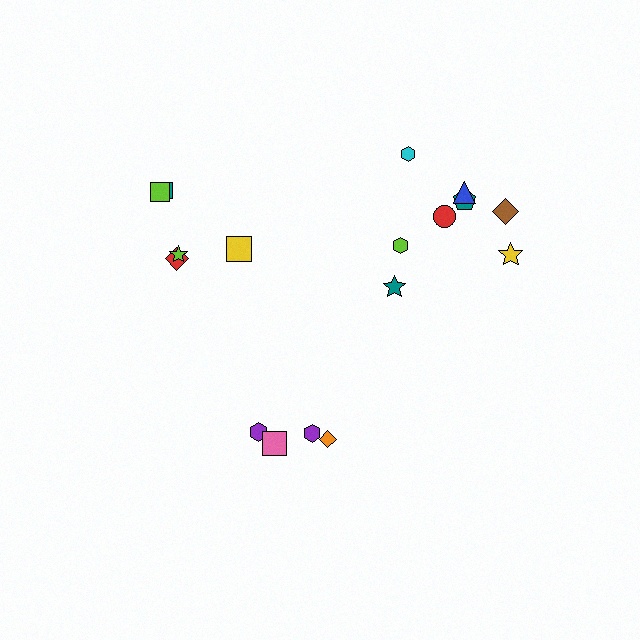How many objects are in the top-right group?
There are 8 objects.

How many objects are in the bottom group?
There are 4 objects.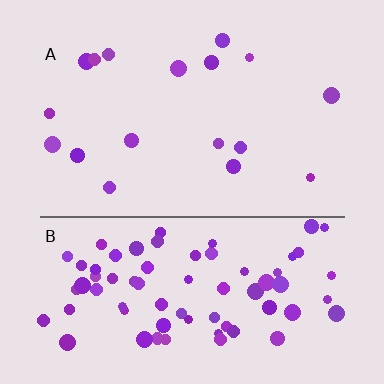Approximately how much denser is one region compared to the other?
Approximately 4.4× — region B over region A.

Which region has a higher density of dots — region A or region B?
B (the bottom).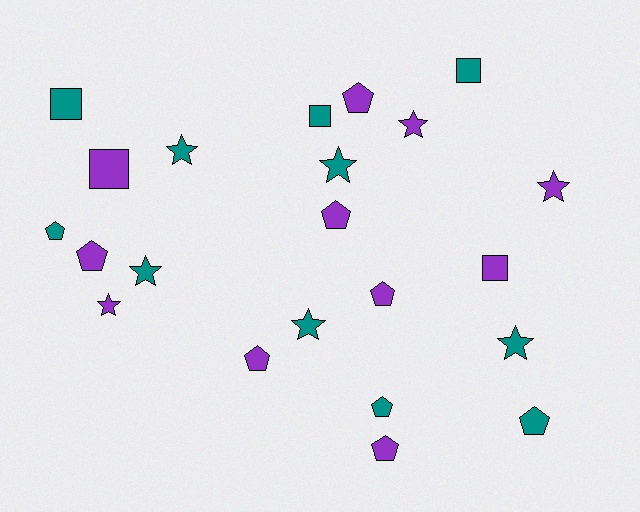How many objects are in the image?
There are 22 objects.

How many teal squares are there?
There are 3 teal squares.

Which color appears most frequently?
Purple, with 11 objects.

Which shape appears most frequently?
Pentagon, with 9 objects.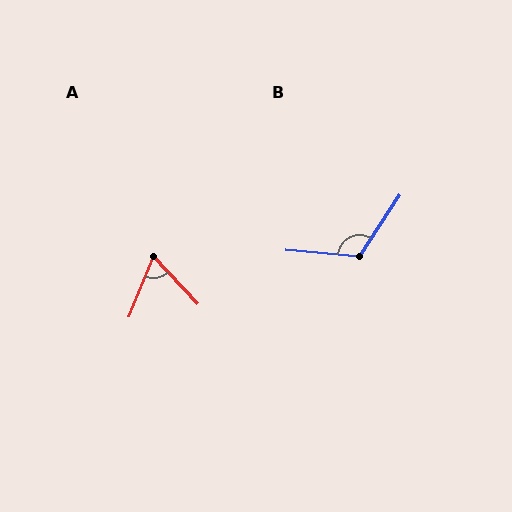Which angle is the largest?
B, at approximately 118 degrees.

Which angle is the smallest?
A, at approximately 65 degrees.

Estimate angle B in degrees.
Approximately 118 degrees.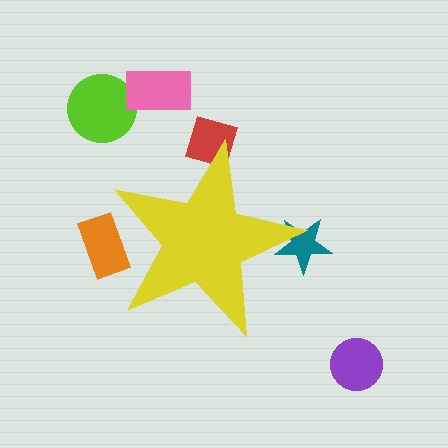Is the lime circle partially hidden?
No, the lime circle is fully visible.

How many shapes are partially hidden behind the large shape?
3 shapes are partially hidden.